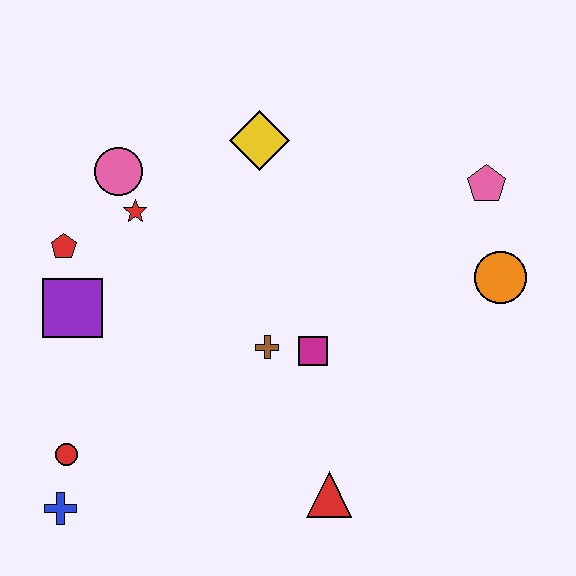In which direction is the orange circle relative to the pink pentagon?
The orange circle is below the pink pentagon.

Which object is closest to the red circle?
The blue cross is closest to the red circle.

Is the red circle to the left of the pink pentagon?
Yes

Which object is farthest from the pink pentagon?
The blue cross is farthest from the pink pentagon.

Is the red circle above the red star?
No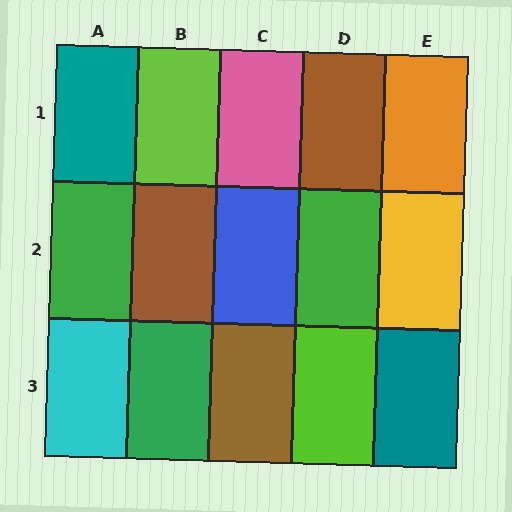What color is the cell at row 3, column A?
Cyan.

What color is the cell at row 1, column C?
Pink.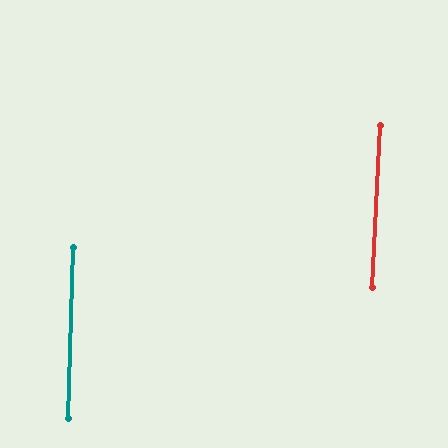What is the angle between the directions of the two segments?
Approximately 1 degree.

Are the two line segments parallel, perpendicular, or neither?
Parallel — their directions differ by only 1.0°.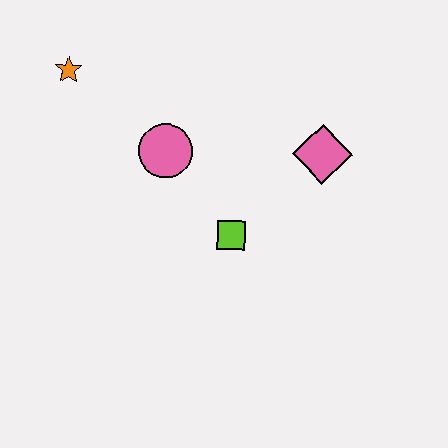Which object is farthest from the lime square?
The orange star is farthest from the lime square.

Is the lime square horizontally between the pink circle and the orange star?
No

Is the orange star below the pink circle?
No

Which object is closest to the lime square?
The pink circle is closest to the lime square.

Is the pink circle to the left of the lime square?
Yes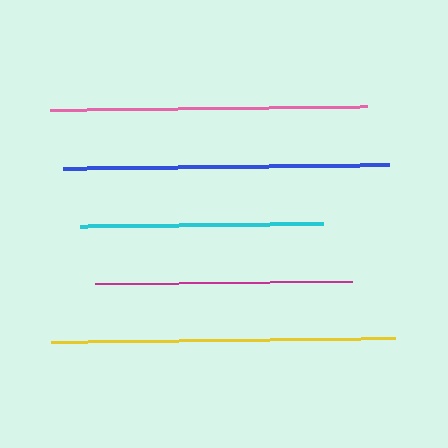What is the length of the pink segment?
The pink segment is approximately 317 pixels long.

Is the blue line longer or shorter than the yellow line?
The yellow line is longer than the blue line.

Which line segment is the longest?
The yellow line is the longest at approximately 344 pixels.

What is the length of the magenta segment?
The magenta segment is approximately 257 pixels long.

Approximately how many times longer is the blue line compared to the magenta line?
The blue line is approximately 1.3 times the length of the magenta line.